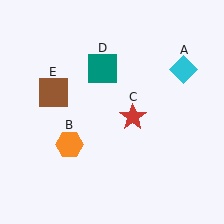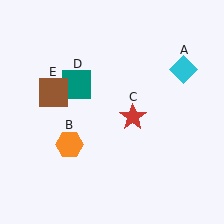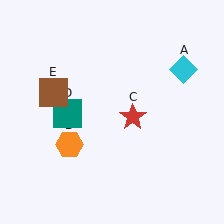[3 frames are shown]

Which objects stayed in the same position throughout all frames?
Cyan diamond (object A) and orange hexagon (object B) and red star (object C) and brown square (object E) remained stationary.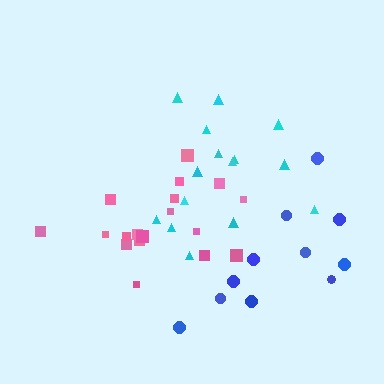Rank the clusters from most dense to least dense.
pink, cyan, blue.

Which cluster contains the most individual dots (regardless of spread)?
Pink (18).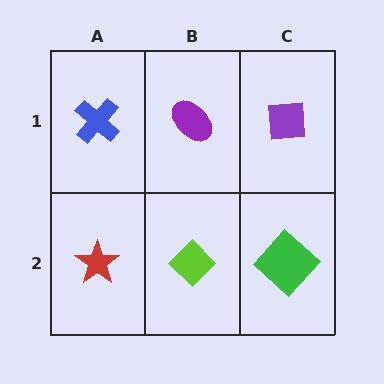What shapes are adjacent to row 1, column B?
A lime diamond (row 2, column B), a blue cross (row 1, column A), a purple square (row 1, column C).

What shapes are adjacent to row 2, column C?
A purple square (row 1, column C), a lime diamond (row 2, column B).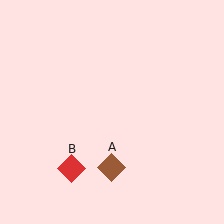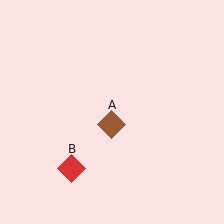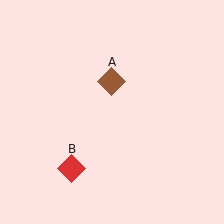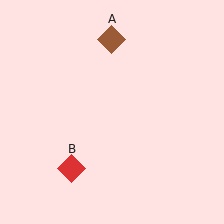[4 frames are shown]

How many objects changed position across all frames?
1 object changed position: brown diamond (object A).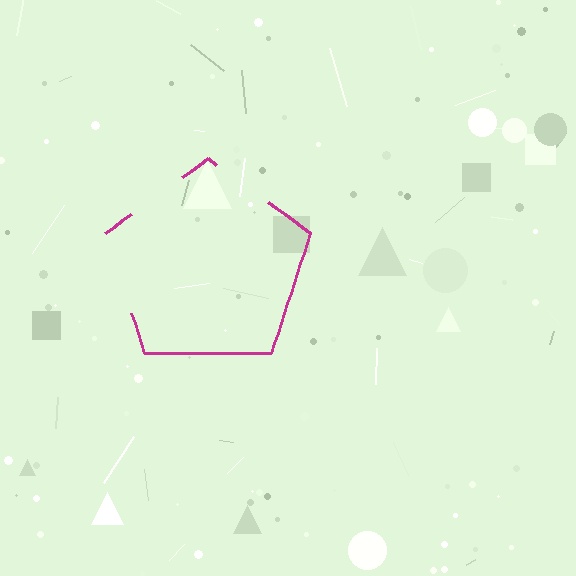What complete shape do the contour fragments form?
The contour fragments form a pentagon.